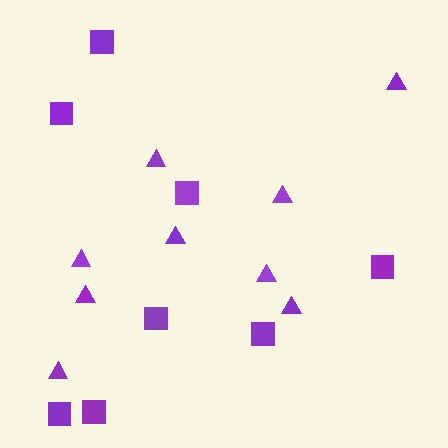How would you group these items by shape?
There are 2 groups: one group of squares (8) and one group of triangles (9).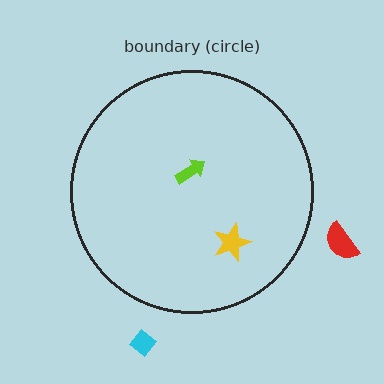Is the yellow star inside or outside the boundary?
Inside.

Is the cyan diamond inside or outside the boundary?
Outside.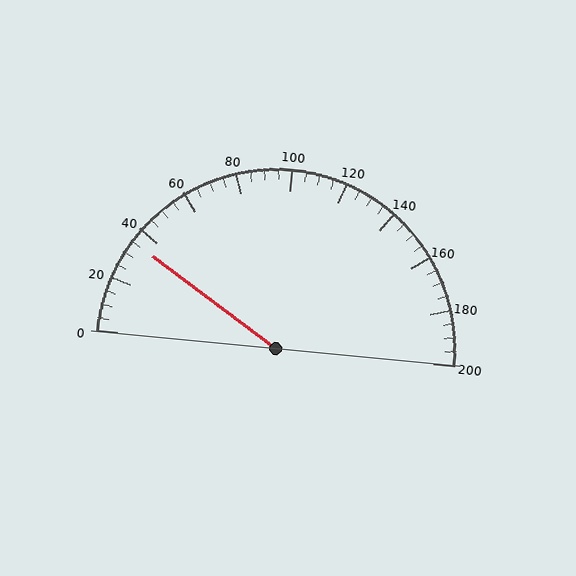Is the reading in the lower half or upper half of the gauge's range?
The reading is in the lower half of the range (0 to 200).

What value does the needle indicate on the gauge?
The needle indicates approximately 35.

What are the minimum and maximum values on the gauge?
The gauge ranges from 0 to 200.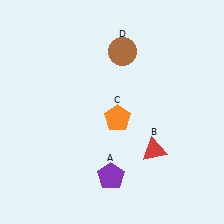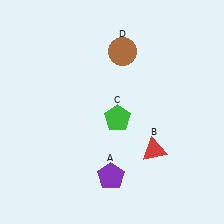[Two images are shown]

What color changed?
The pentagon (C) changed from orange in Image 1 to green in Image 2.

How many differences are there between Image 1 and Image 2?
There is 1 difference between the two images.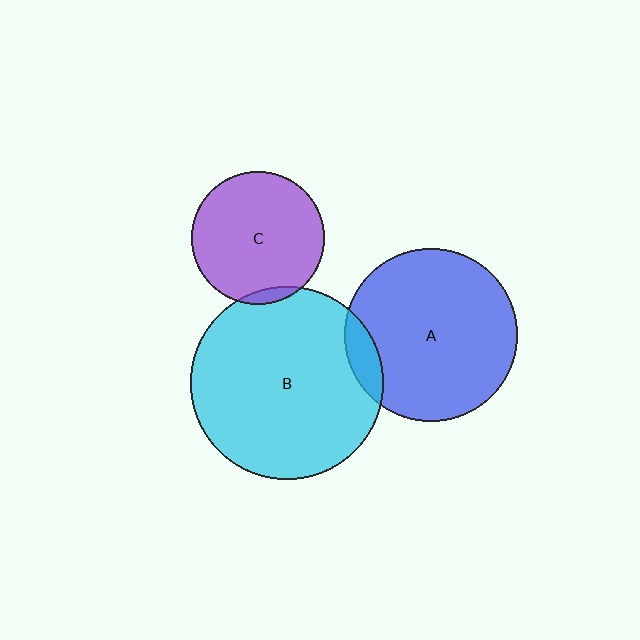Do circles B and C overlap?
Yes.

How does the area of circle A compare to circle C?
Approximately 1.7 times.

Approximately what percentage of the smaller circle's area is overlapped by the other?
Approximately 5%.